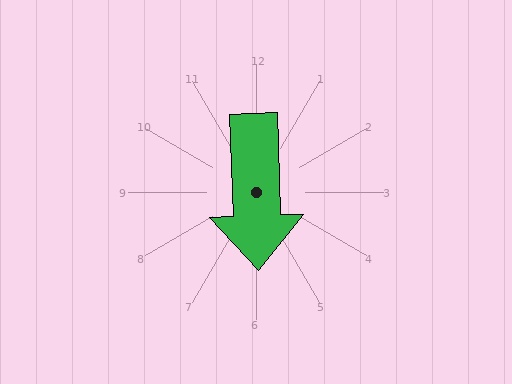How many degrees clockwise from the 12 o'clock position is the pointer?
Approximately 178 degrees.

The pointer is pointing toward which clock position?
Roughly 6 o'clock.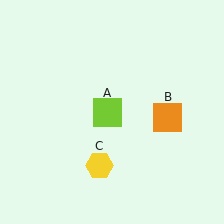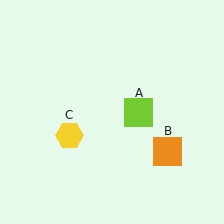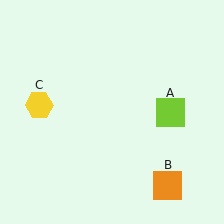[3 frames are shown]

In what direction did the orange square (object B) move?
The orange square (object B) moved down.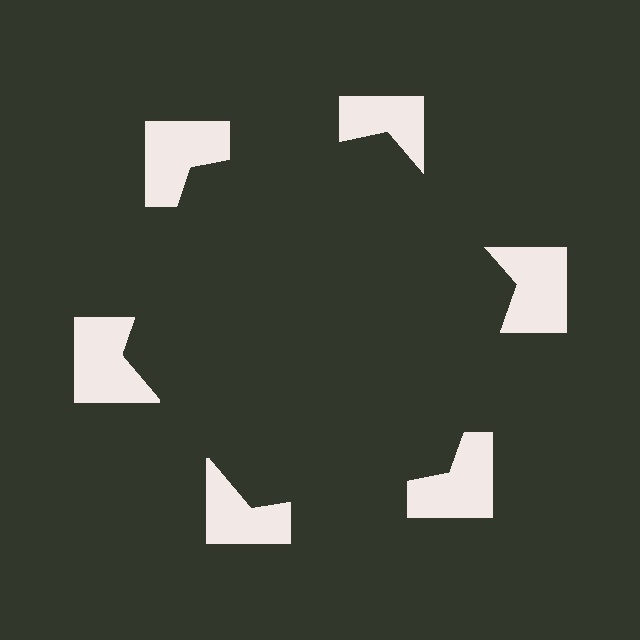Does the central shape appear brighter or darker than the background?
It typically appears slightly darker than the background, even though no actual brightness change is drawn.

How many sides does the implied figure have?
6 sides.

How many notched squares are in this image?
There are 6 — one at each vertex of the illusory hexagon.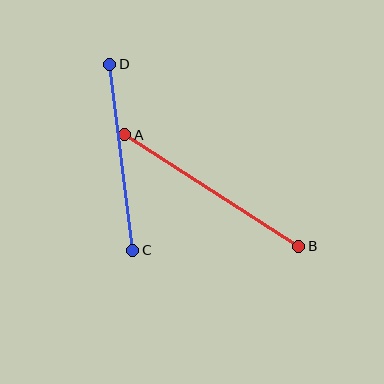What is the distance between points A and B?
The distance is approximately 207 pixels.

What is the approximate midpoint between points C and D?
The midpoint is at approximately (121, 157) pixels.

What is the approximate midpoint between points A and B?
The midpoint is at approximately (212, 191) pixels.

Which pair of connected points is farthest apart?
Points A and B are farthest apart.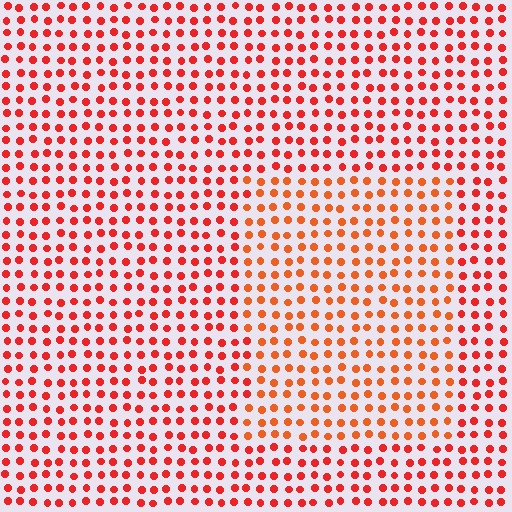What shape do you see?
I see a rectangle.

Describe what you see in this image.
The image is filled with small red elements in a uniform arrangement. A rectangle-shaped region is visible where the elements are tinted to a slightly different hue, forming a subtle color boundary.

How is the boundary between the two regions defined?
The boundary is defined purely by a slight shift in hue (about 19 degrees). Spacing, size, and orientation are identical on both sides.